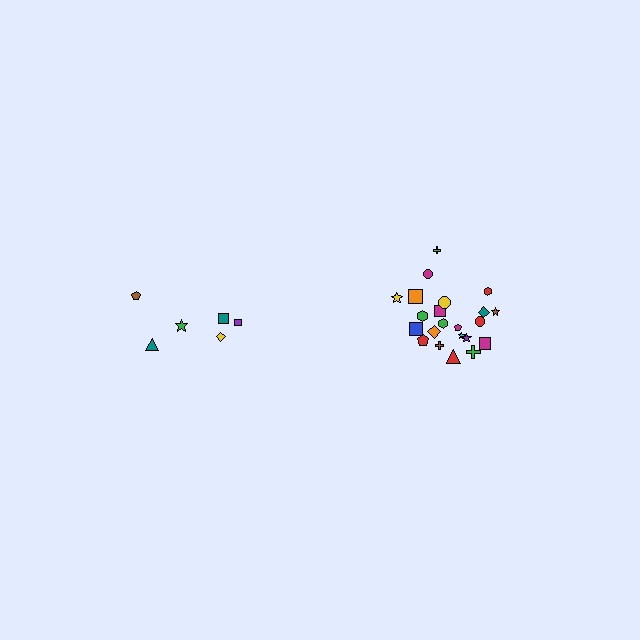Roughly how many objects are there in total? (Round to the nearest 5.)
Roughly 30 objects in total.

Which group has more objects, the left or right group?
The right group.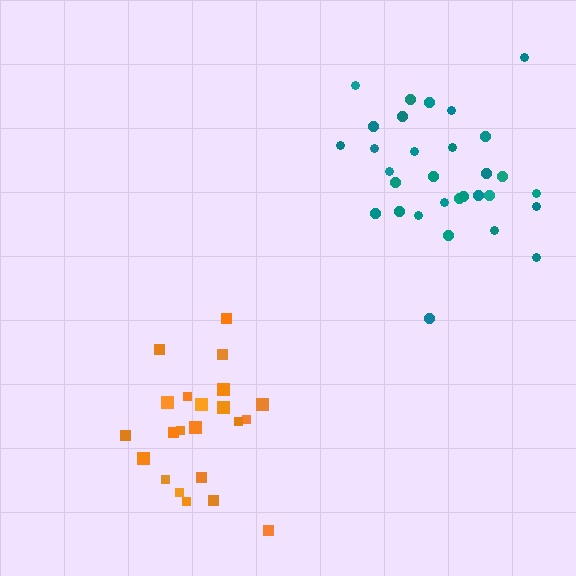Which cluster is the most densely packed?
Orange.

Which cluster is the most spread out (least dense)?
Teal.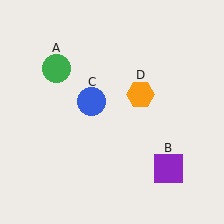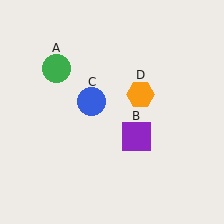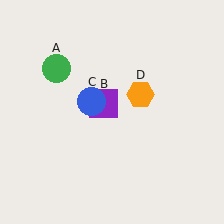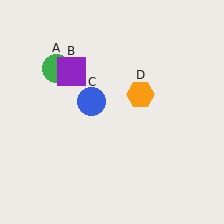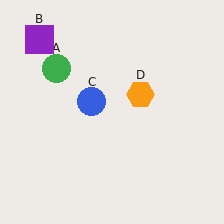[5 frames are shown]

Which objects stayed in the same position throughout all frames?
Green circle (object A) and blue circle (object C) and orange hexagon (object D) remained stationary.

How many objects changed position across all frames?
1 object changed position: purple square (object B).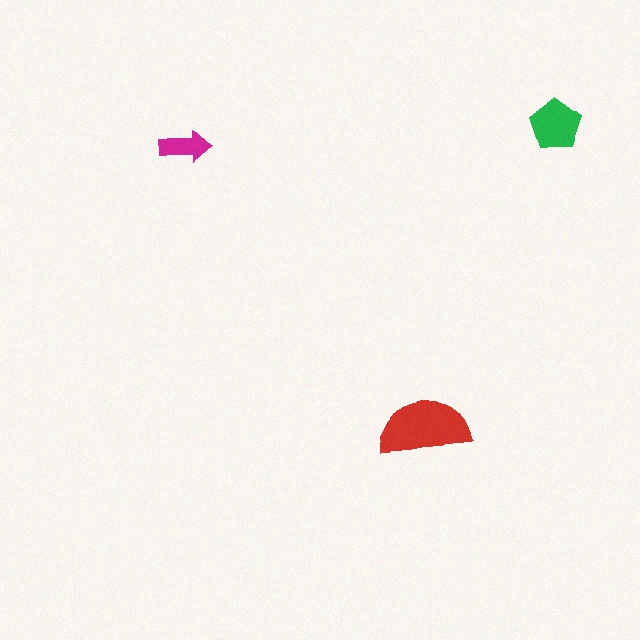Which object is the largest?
The red semicircle.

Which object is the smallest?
The magenta arrow.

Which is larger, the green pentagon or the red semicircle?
The red semicircle.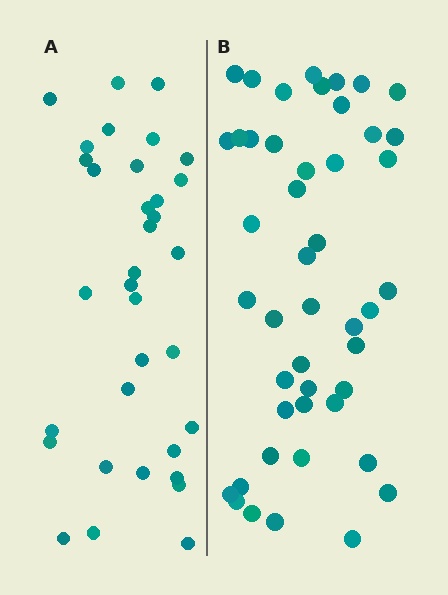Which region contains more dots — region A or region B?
Region B (the right region) has more dots.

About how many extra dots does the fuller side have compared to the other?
Region B has roughly 12 or so more dots than region A.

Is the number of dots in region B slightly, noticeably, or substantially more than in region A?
Region B has noticeably more, but not dramatically so. The ratio is roughly 1.4 to 1.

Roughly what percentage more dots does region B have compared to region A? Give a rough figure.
About 35% more.